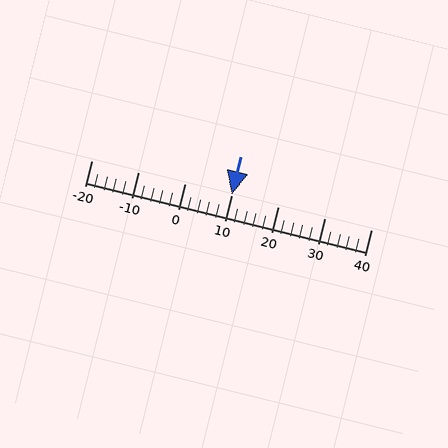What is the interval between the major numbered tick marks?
The major tick marks are spaced 10 units apart.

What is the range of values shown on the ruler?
The ruler shows values from -20 to 40.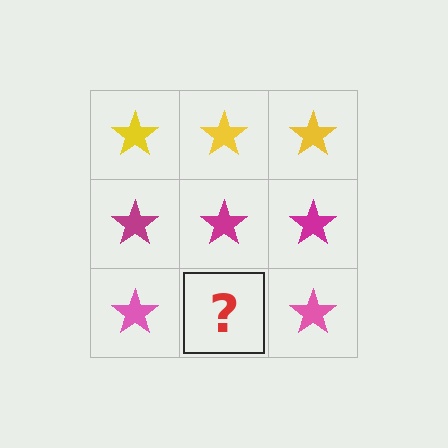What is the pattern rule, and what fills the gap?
The rule is that each row has a consistent color. The gap should be filled with a pink star.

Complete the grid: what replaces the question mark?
The question mark should be replaced with a pink star.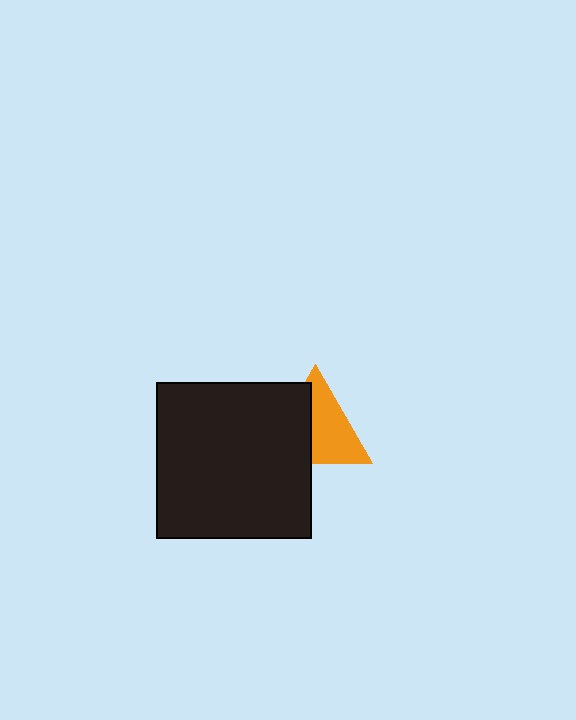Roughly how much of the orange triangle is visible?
About half of it is visible (roughly 57%).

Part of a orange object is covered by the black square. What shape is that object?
It is a triangle.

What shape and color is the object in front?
The object in front is a black square.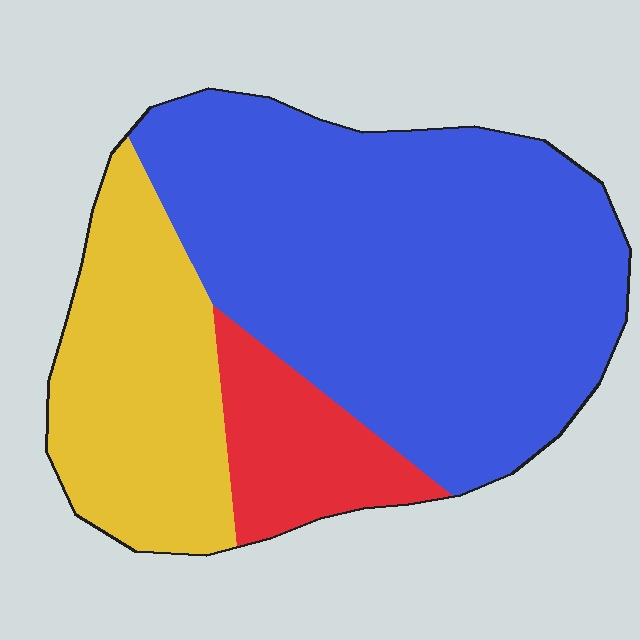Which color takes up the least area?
Red, at roughly 15%.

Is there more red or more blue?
Blue.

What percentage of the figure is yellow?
Yellow covers roughly 25% of the figure.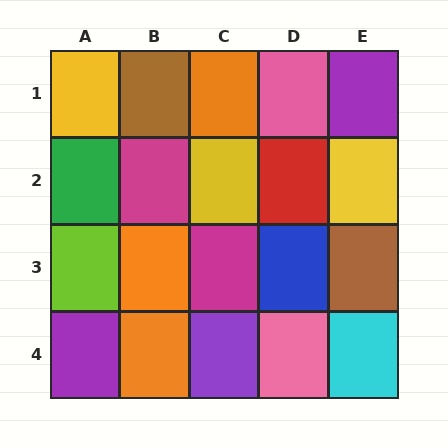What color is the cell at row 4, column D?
Pink.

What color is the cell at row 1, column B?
Brown.